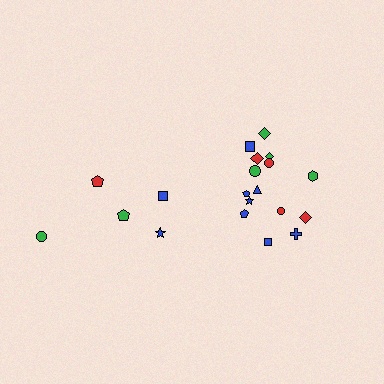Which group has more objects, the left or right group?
The right group.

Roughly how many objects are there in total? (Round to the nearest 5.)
Roughly 20 objects in total.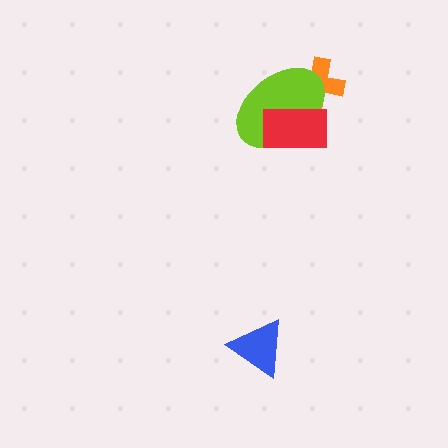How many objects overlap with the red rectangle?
2 objects overlap with the red rectangle.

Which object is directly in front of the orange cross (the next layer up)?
The lime ellipse is directly in front of the orange cross.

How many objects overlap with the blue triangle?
0 objects overlap with the blue triangle.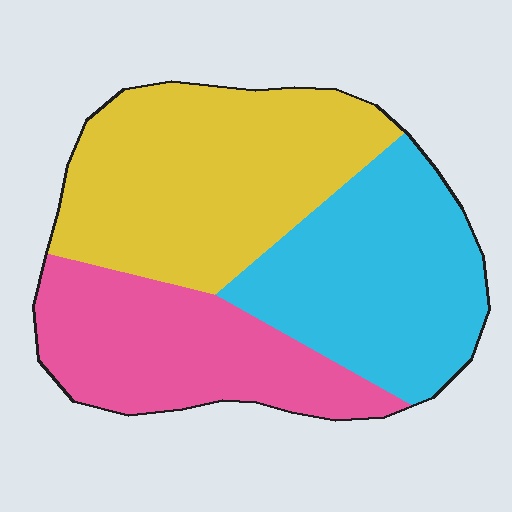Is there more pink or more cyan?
Cyan.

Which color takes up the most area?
Yellow, at roughly 40%.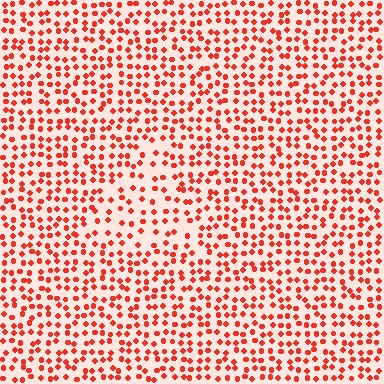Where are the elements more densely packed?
The elements are more densely packed outside the triangle boundary.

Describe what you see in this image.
The image contains small red elements arranged at two different densities. A triangle-shaped region is visible where the elements are less densely packed than the surrounding area.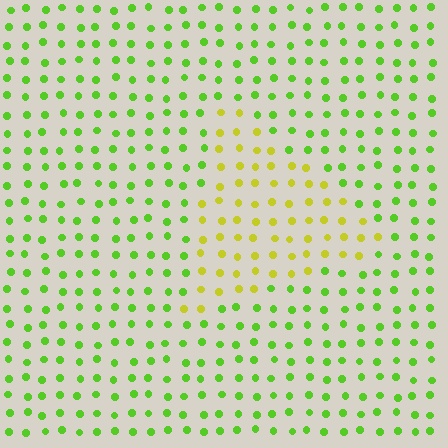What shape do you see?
I see a triangle.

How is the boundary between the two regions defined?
The boundary is defined purely by a slight shift in hue (about 40 degrees). Spacing, size, and orientation are identical on both sides.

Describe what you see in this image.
The image is filled with small lime elements in a uniform arrangement. A triangle-shaped region is visible where the elements are tinted to a slightly different hue, forming a subtle color boundary.